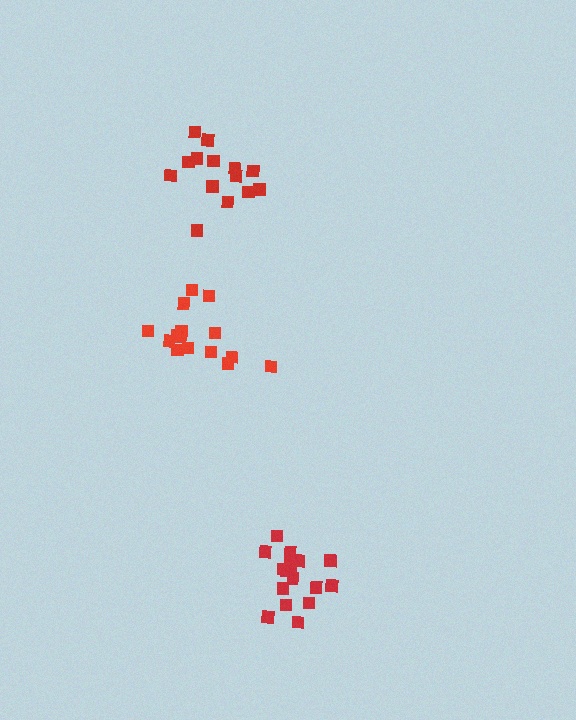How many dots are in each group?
Group 1: 15 dots, Group 2: 14 dots, Group 3: 16 dots (45 total).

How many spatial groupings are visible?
There are 3 spatial groupings.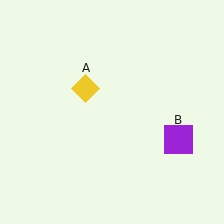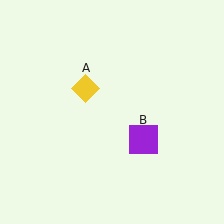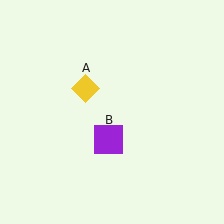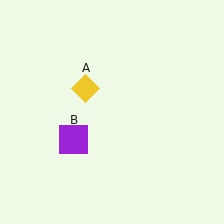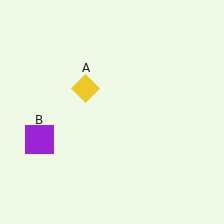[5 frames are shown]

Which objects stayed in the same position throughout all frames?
Yellow diamond (object A) remained stationary.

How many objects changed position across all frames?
1 object changed position: purple square (object B).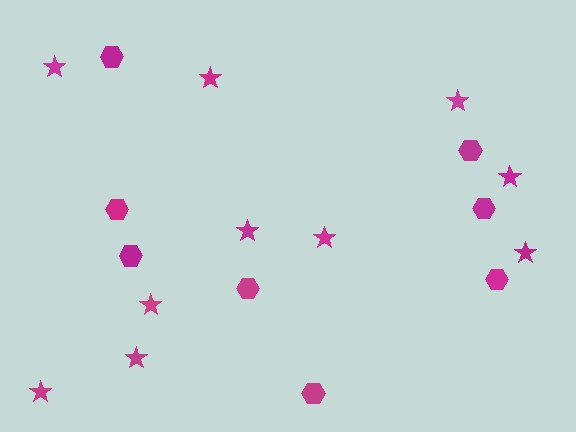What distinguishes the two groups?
There are 2 groups: one group of hexagons (8) and one group of stars (10).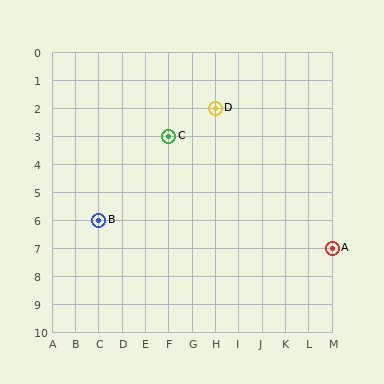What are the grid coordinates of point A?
Point A is at grid coordinates (M, 7).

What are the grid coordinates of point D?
Point D is at grid coordinates (H, 2).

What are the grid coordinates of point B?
Point B is at grid coordinates (C, 6).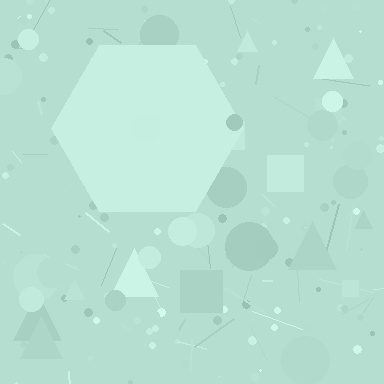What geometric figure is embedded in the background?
A hexagon is embedded in the background.